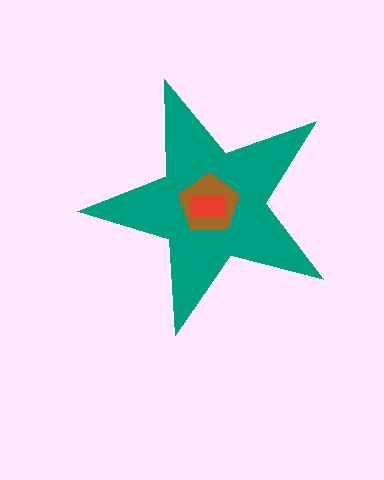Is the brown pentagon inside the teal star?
Yes.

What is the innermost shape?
The red rectangle.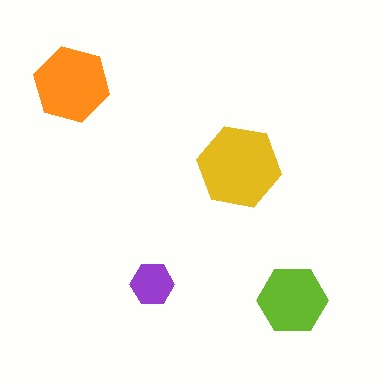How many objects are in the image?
There are 4 objects in the image.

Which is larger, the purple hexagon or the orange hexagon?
The orange one.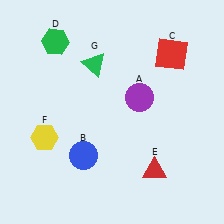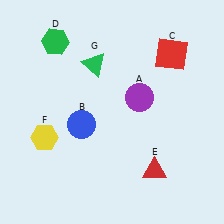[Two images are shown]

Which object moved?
The blue circle (B) moved up.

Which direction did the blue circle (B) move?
The blue circle (B) moved up.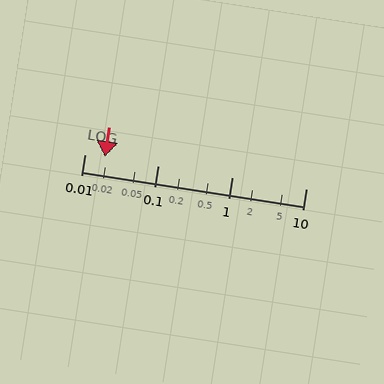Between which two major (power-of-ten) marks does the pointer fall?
The pointer is between 0.01 and 0.1.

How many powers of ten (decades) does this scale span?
The scale spans 3 decades, from 0.01 to 10.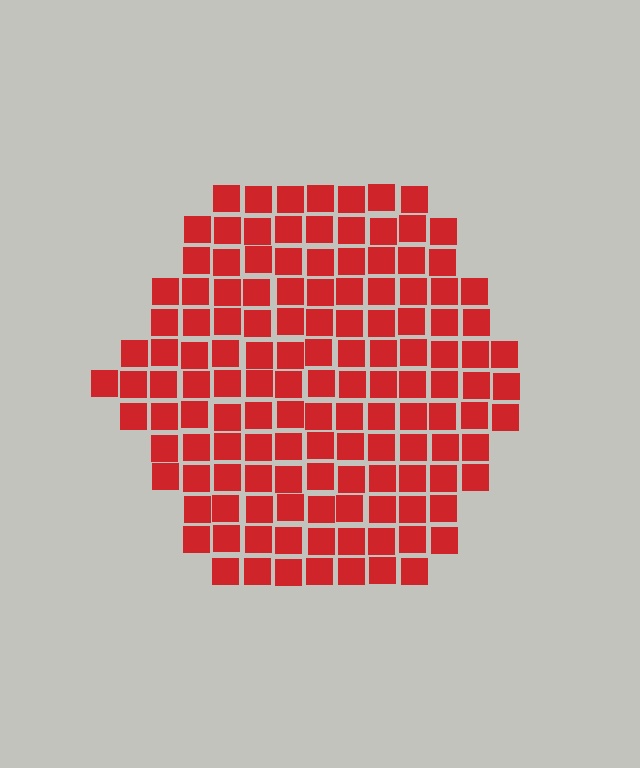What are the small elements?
The small elements are squares.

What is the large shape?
The large shape is a hexagon.